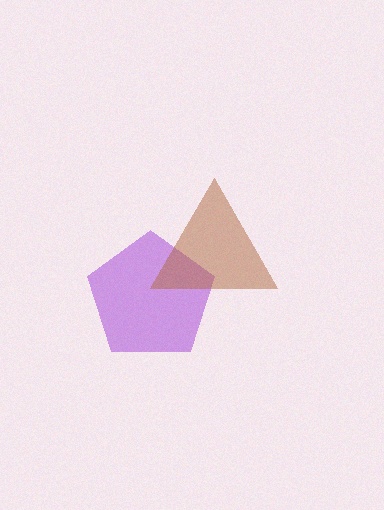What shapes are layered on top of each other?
The layered shapes are: a purple pentagon, a brown triangle.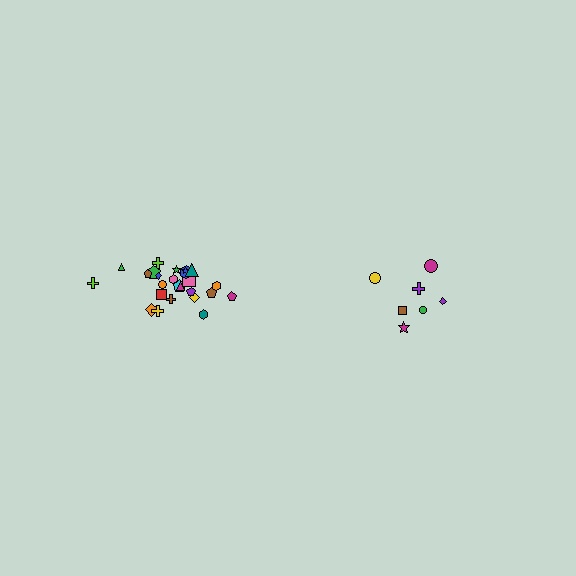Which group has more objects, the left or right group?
The left group.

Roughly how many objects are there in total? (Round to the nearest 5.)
Roughly 30 objects in total.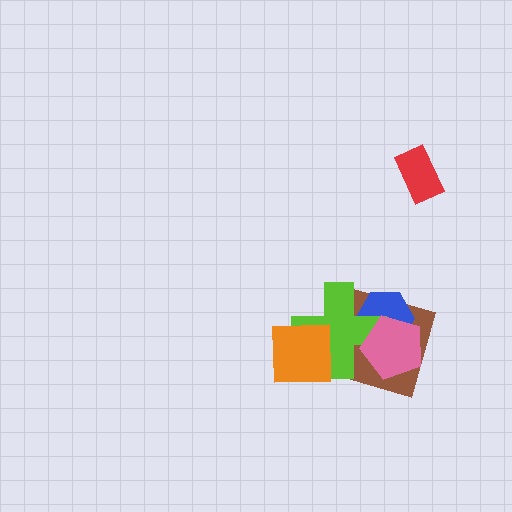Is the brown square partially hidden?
Yes, it is partially covered by another shape.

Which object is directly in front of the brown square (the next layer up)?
The blue hexagon is directly in front of the brown square.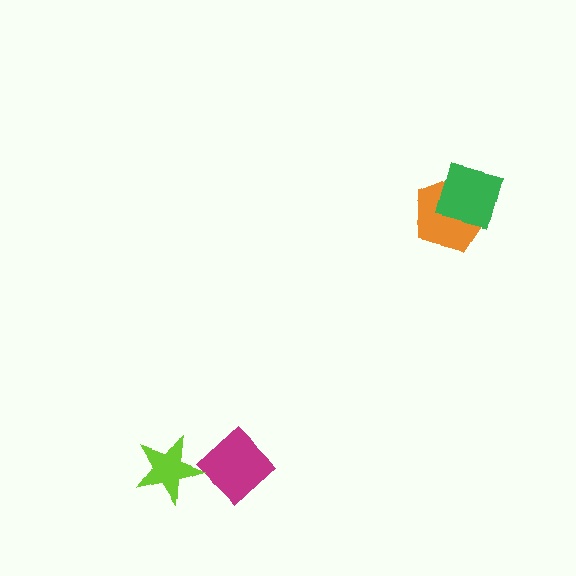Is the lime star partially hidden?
No, no other shape covers it.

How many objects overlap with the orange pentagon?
1 object overlaps with the orange pentagon.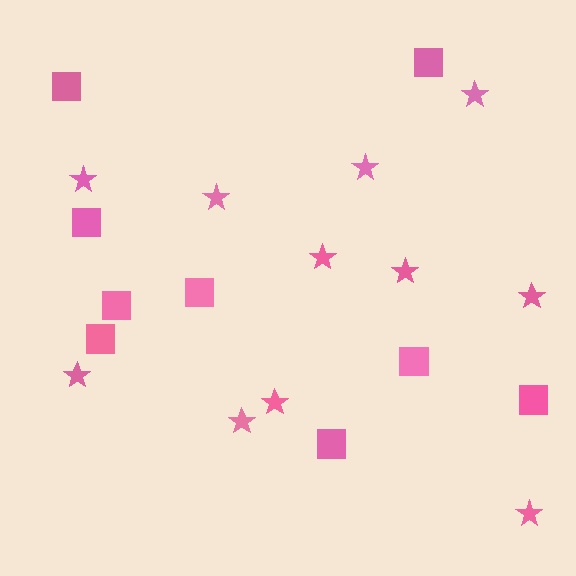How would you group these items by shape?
There are 2 groups: one group of stars (11) and one group of squares (9).